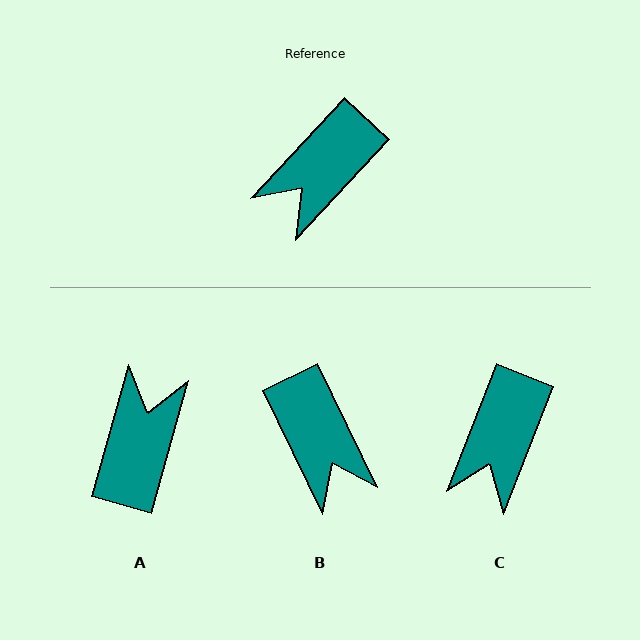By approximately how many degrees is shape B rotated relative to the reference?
Approximately 69 degrees counter-clockwise.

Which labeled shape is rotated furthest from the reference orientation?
A, about 153 degrees away.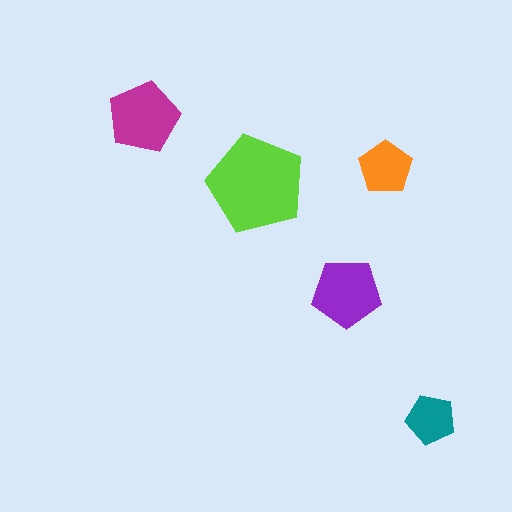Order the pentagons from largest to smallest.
the lime one, the magenta one, the purple one, the orange one, the teal one.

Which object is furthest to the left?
The magenta pentagon is leftmost.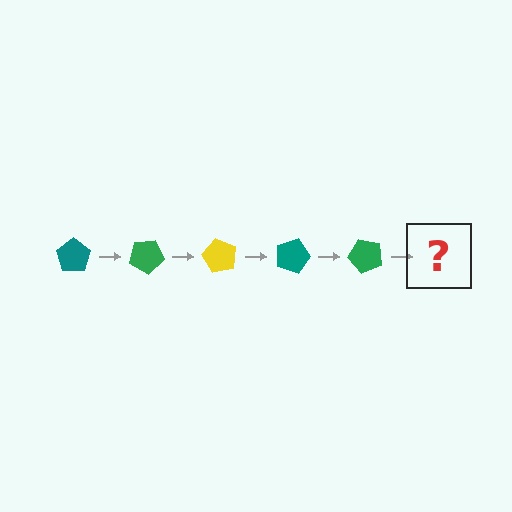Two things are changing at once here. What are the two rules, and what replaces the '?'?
The two rules are that it rotates 30 degrees each step and the color cycles through teal, green, and yellow. The '?' should be a yellow pentagon, rotated 150 degrees from the start.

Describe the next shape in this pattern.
It should be a yellow pentagon, rotated 150 degrees from the start.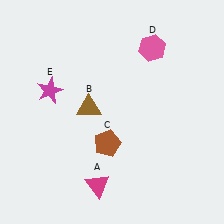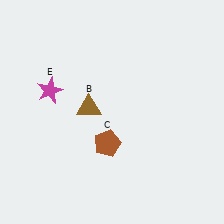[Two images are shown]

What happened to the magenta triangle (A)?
The magenta triangle (A) was removed in Image 2. It was in the bottom-left area of Image 1.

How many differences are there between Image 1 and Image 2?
There are 2 differences between the two images.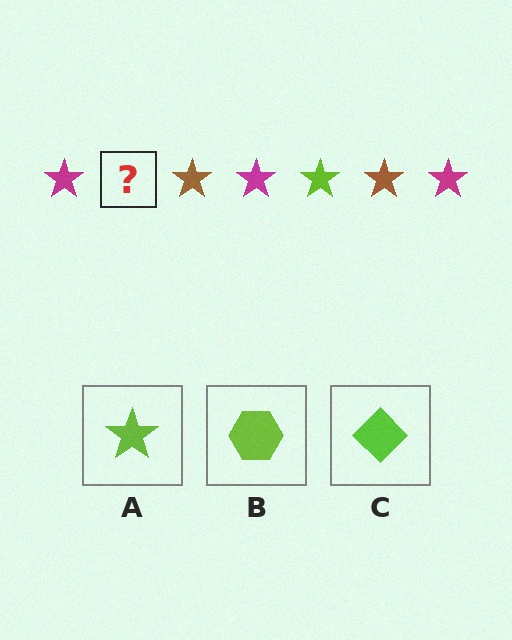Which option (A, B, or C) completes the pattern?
A.